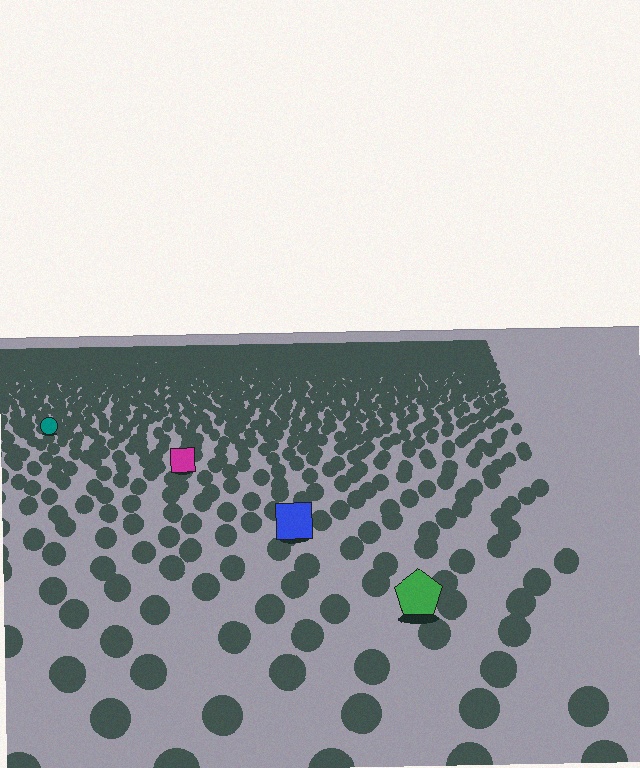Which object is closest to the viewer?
The green pentagon is closest. The texture marks near it are larger and more spread out.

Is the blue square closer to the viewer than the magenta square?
Yes. The blue square is closer — you can tell from the texture gradient: the ground texture is coarser near it.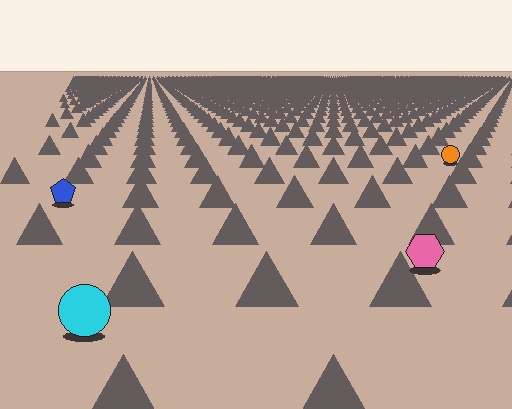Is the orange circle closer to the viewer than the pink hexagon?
No. The pink hexagon is closer — you can tell from the texture gradient: the ground texture is coarser near it.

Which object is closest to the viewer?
The cyan circle is closest. The texture marks near it are larger and more spread out.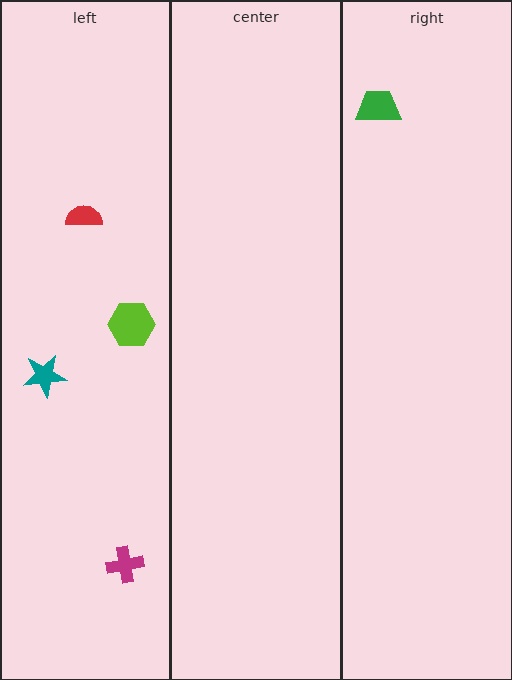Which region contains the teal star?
The left region.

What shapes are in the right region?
The green trapezoid.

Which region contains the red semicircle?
The left region.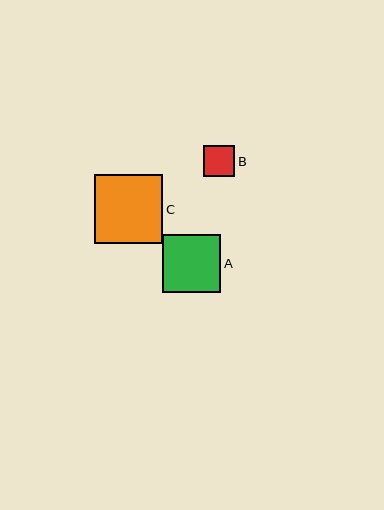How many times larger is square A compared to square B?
Square A is approximately 1.9 times the size of square B.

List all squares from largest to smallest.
From largest to smallest: C, A, B.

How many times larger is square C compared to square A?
Square C is approximately 1.2 times the size of square A.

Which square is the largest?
Square C is the largest with a size of approximately 69 pixels.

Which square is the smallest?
Square B is the smallest with a size of approximately 31 pixels.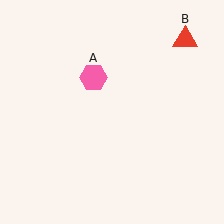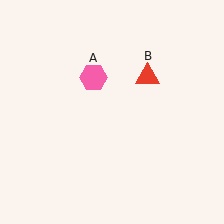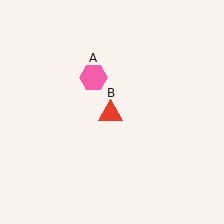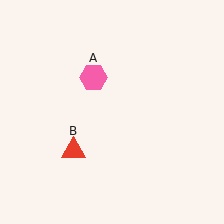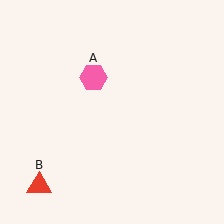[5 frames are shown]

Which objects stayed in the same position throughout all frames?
Pink hexagon (object A) remained stationary.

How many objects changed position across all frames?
1 object changed position: red triangle (object B).